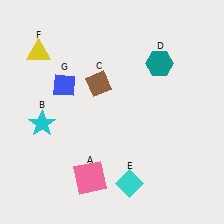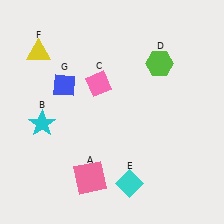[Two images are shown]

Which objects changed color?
C changed from brown to pink. D changed from teal to lime.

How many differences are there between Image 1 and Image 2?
There are 2 differences between the two images.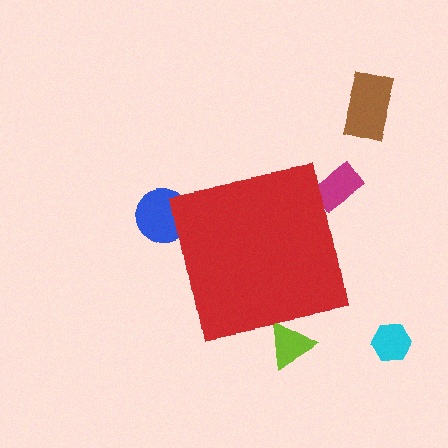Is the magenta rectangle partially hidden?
Yes, the magenta rectangle is partially hidden behind the red square.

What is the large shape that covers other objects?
A red square.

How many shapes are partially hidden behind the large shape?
3 shapes are partially hidden.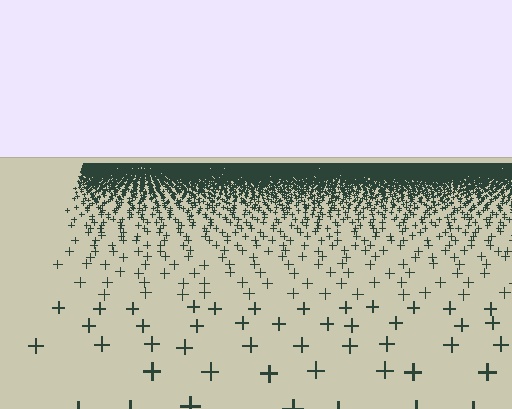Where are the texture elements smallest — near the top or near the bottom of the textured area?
Near the top.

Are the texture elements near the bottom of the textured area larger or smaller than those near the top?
Larger. Near the bottom, elements are closer to the viewer and appear at a bigger on-screen size.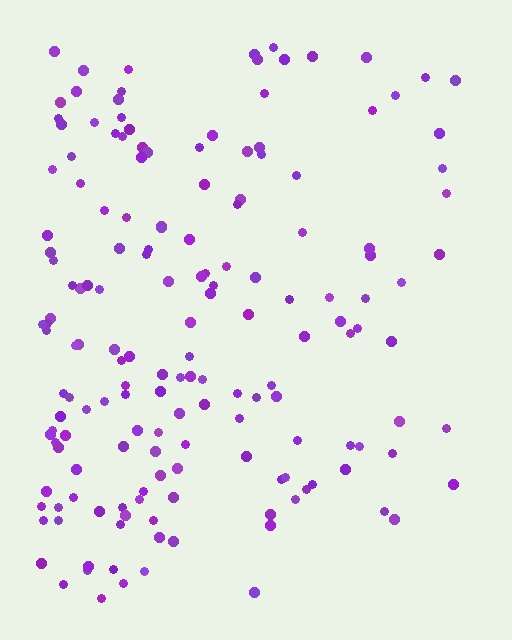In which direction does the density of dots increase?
From right to left, with the left side densest.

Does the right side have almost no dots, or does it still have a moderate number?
Still a moderate number, just noticeably fewer than the left.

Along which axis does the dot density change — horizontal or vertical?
Horizontal.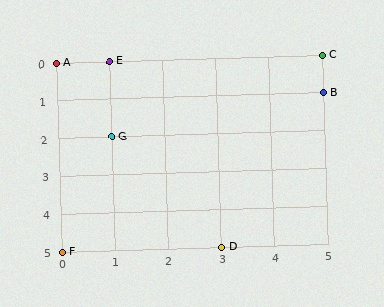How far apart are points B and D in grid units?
Points B and D are 2 columns and 4 rows apart (about 4.5 grid units diagonally).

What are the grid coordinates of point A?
Point A is at grid coordinates (0, 0).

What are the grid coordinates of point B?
Point B is at grid coordinates (5, 1).